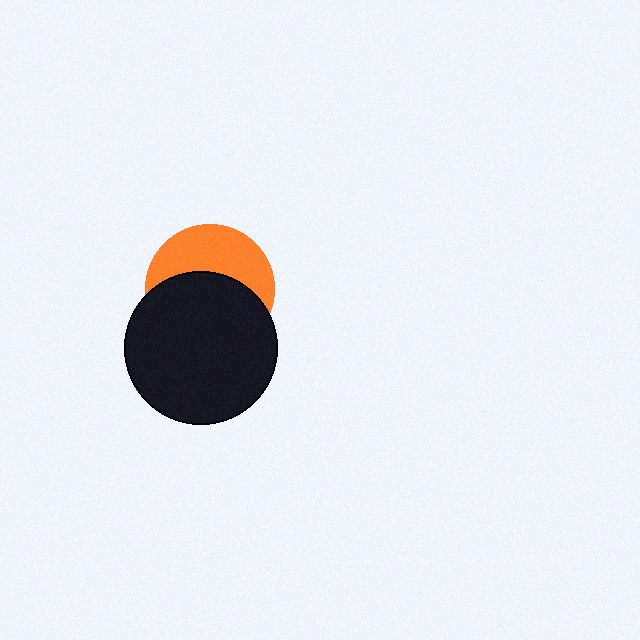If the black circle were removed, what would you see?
You would see the complete orange circle.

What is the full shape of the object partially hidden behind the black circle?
The partially hidden object is an orange circle.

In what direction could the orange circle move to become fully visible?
The orange circle could move up. That would shift it out from behind the black circle entirely.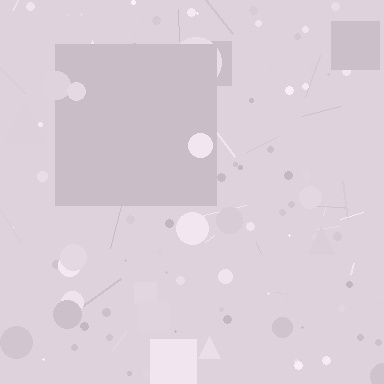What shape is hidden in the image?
A square is hidden in the image.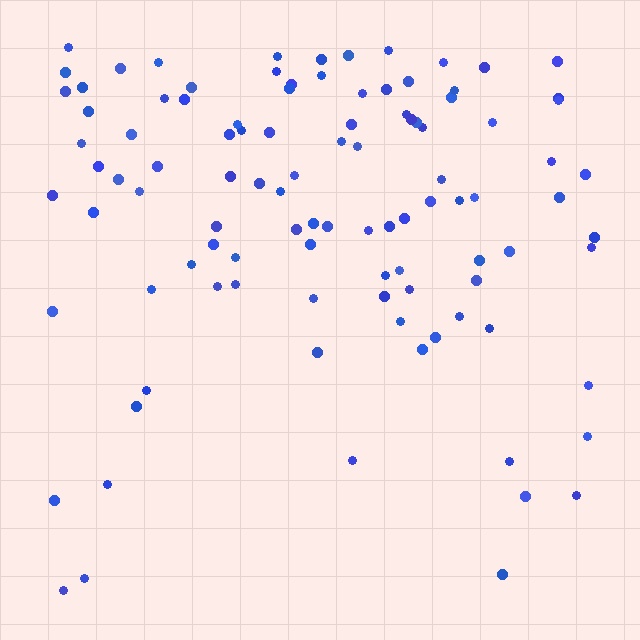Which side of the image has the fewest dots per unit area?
The bottom.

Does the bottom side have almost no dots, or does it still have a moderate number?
Still a moderate number, just noticeably fewer than the top.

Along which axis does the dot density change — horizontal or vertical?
Vertical.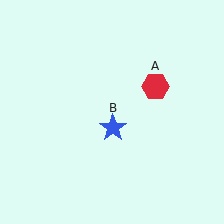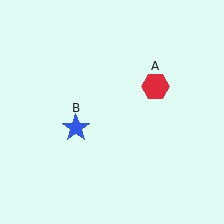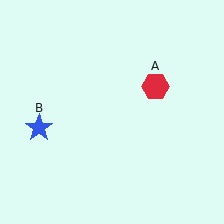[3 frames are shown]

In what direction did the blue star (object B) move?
The blue star (object B) moved left.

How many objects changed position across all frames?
1 object changed position: blue star (object B).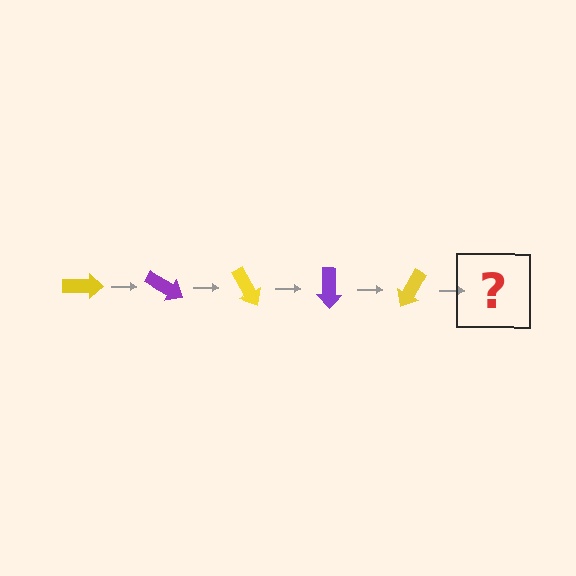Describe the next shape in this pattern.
It should be a purple arrow, rotated 150 degrees from the start.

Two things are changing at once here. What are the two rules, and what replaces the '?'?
The two rules are that it rotates 30 degrees each step and the color cycles through yellow and purple. The '?' should be a purple arrow, rotated 150 degrees from the start.